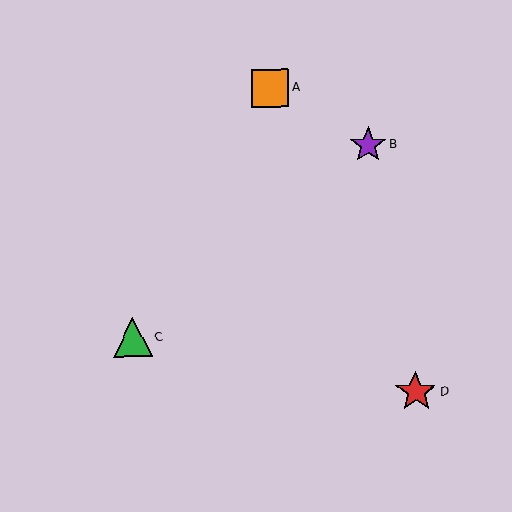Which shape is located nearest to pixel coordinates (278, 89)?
The orange square (labeled A) at (270, 88) is nearest to that location.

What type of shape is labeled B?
Shape B is a purple star.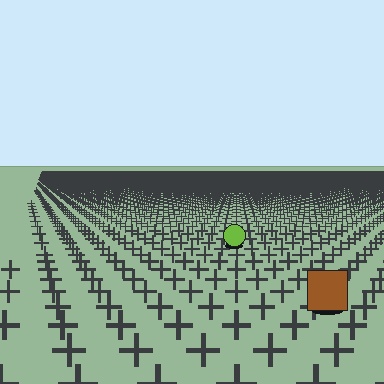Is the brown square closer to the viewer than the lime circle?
Yes. The brown square is closer — you can tell from the texture gradient: the ground texture is coarser near it.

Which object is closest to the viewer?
The brown square is closest. The texture marks near it are larger and more spread out.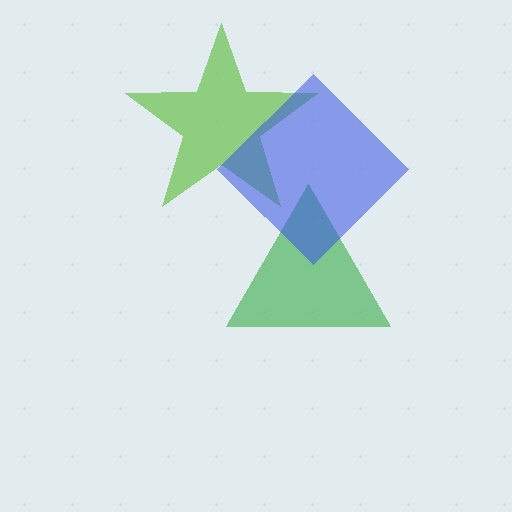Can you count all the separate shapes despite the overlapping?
Yes, there are 3 separate shapes.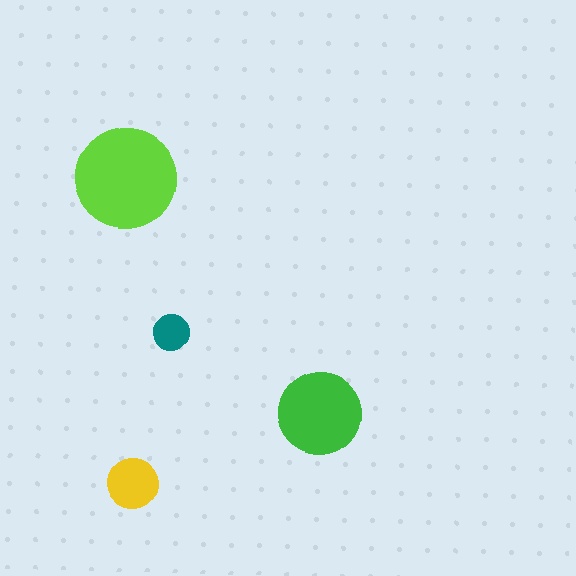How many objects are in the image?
There are 4 objects in the image.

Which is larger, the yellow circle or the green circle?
The green one.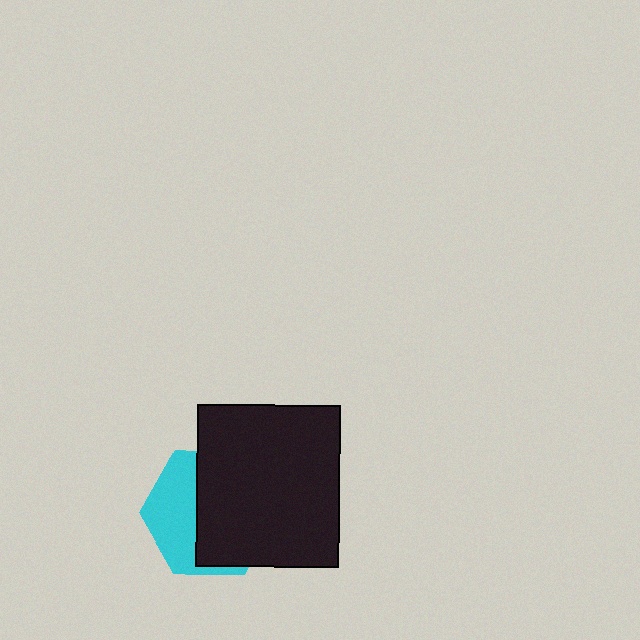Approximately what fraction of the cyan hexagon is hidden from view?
Roughly 60% of the cyan hexagon is hidden behind the black rectangle.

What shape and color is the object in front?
The object in front is a black rectangle.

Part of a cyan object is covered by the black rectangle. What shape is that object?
It is a hexagon.